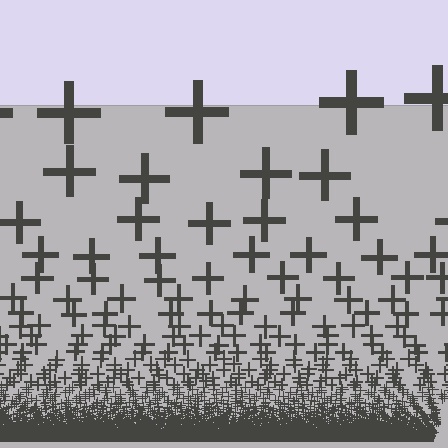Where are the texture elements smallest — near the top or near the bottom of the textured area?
Near the bottom.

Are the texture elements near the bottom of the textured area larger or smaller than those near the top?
Smaller. The gradient is inverted — elements near the bottom are smaller and denser.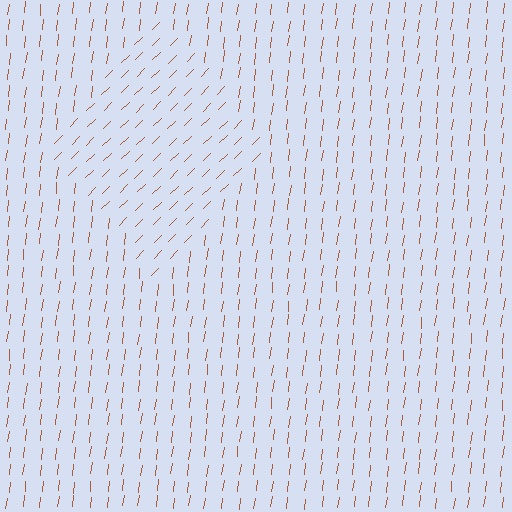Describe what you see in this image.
The image is filled with small brown line segments. A diamond region in the image has lines oriented differently from the surrounding lines, creating a visible texture boundary.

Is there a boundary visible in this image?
Yes, there is a texture boundary formed by a change in line orientation.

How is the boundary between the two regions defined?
The boundary is defined purely by a change in line orientation (approximately 38 degrees difference). All lines are the same color and thickness.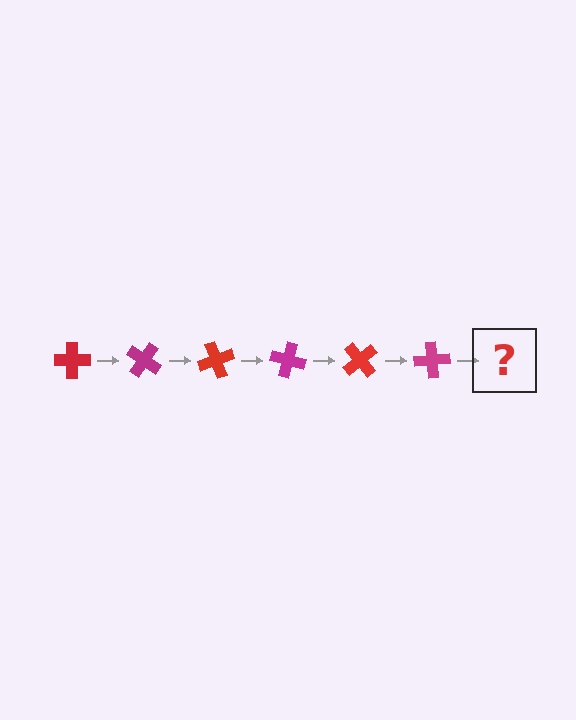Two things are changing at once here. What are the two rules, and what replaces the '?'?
The two rules are that it rotates 35 degrees each step and the color cycles through red and magenta. The '?' should be a red cross, rotated 210 degrees from the start.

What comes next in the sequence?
The next element should be a red cross, rotated 210 degrees from the start.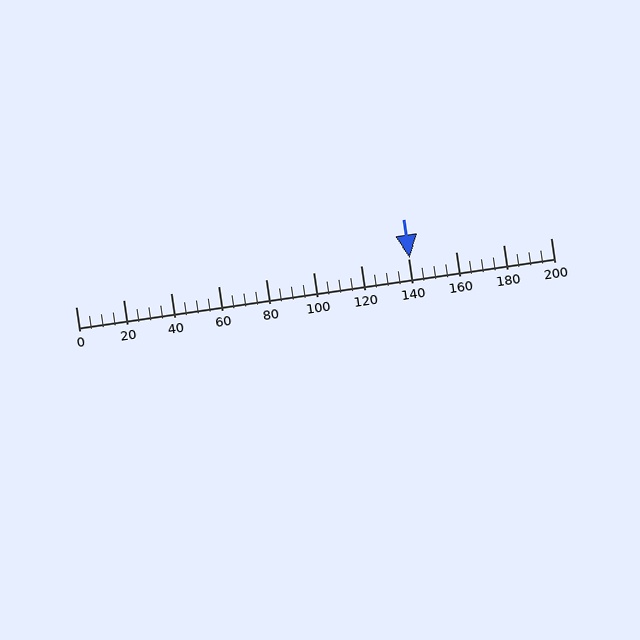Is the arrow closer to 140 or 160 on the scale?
The arrow is closer to 140.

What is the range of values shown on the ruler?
The ruler shows values from 0 to 200.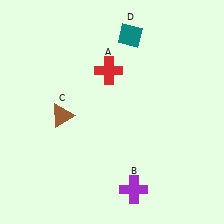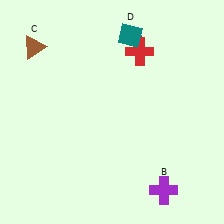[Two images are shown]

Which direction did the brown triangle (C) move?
The brown triangle (C) moved up.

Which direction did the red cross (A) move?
The red cross (A) moved right.